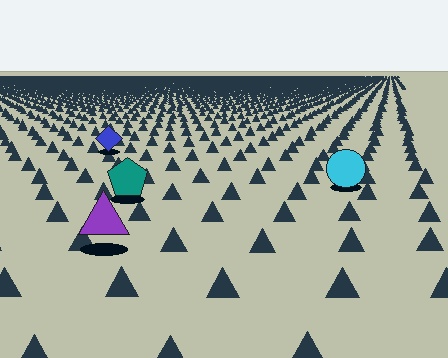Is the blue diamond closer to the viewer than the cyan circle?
No. The cyan circle is closer — you can tell from the texture gradient: the ground texture is coarser near it.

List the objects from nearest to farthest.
From nearest to farthest: the purple triangle, the teal pentagon, the cyan circle, the blue diamond.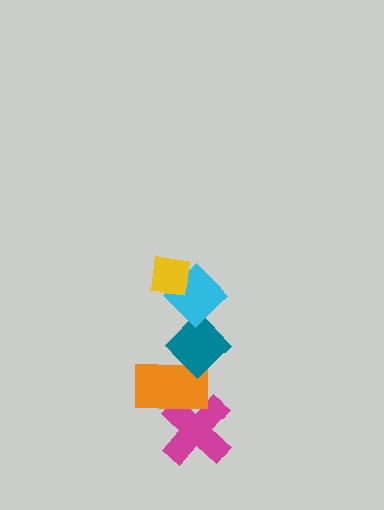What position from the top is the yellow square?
The yellow square is 1st from the top.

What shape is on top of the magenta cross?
The orange rectangle is on top of the magenta cross.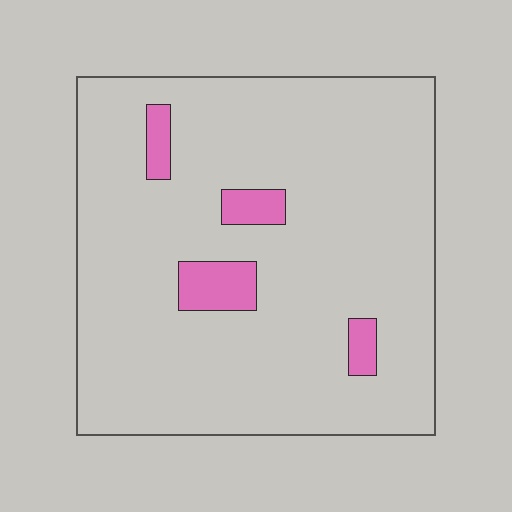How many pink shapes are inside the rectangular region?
4.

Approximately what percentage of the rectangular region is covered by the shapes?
Approximately 10%.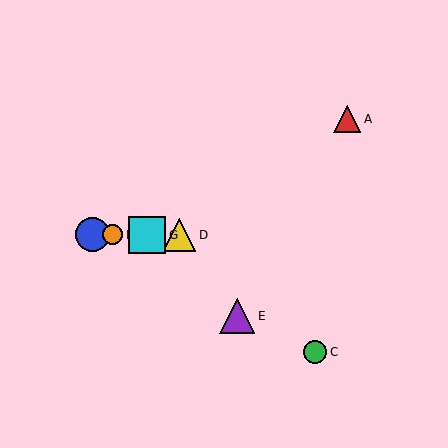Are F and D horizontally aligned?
Yes, both are at y≈235.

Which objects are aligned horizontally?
Objects B, D, F, G are aligned horizontally.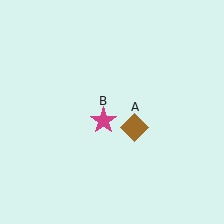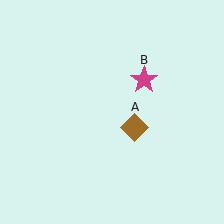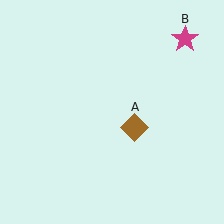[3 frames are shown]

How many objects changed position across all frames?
1 object changed position: magenta star (object B).